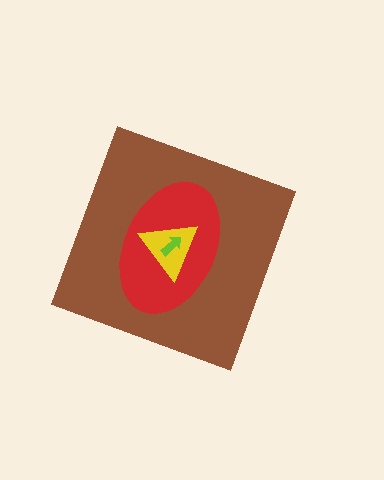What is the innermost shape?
The lime arrow.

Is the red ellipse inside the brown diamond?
Yes.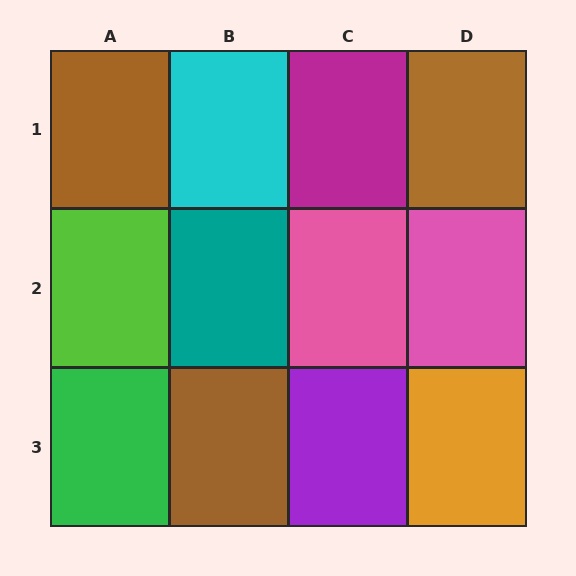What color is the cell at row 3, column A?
Green.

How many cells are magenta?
1 cell is magenta.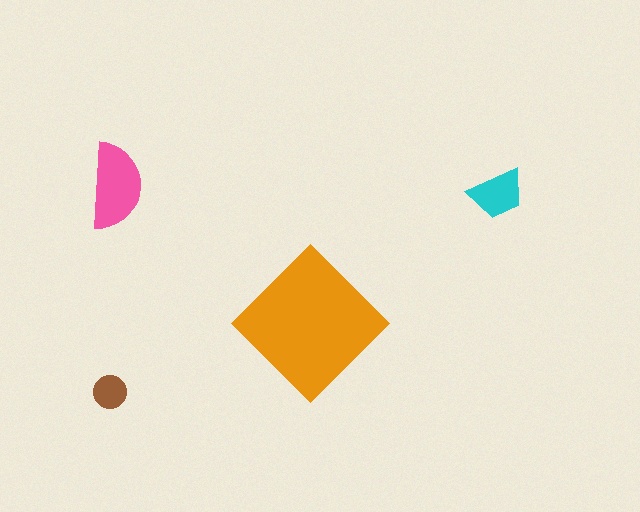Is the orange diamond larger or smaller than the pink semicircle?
Larger.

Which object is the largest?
The orange diamond.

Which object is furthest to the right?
The cyan trapezoid is rightmost.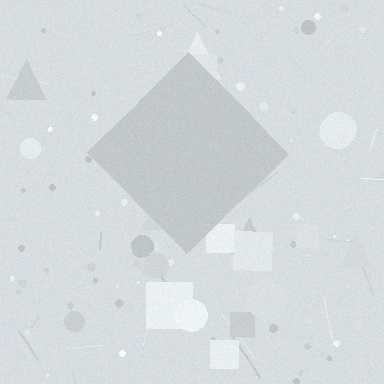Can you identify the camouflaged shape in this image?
The camouflaged shape is a diamond.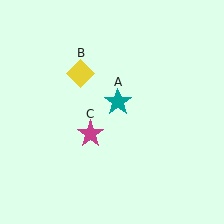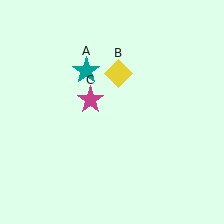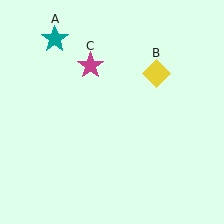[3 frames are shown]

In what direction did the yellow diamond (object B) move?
The yellow diamond (object B) moved right.